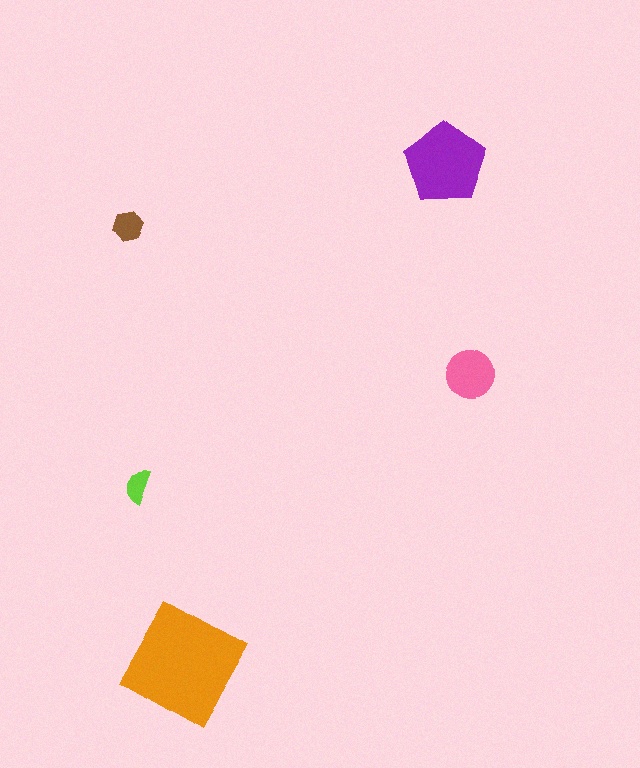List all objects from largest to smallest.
The orange square, the purple pentagon, the pink circle, the brown hexagon, the lime semicircle.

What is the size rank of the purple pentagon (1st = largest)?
2nd.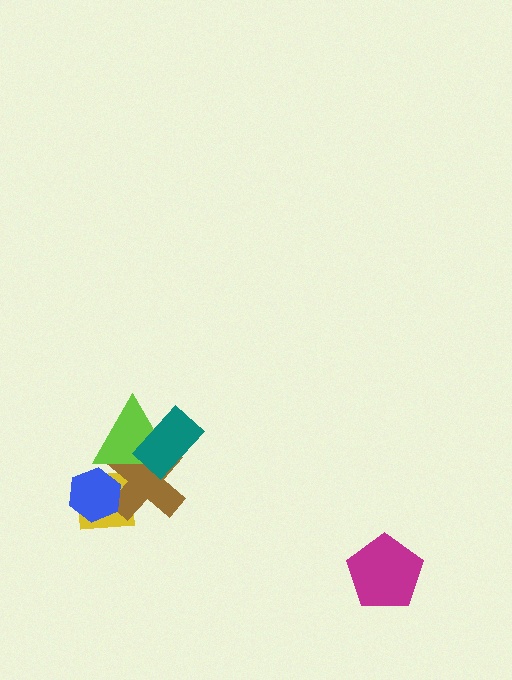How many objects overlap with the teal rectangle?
2 objects overlap with the teal rectangle.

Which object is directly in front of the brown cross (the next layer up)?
The lime triangle is directly in front of the brown cross.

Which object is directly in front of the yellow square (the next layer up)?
The brown cross is directly in front of the yellow square.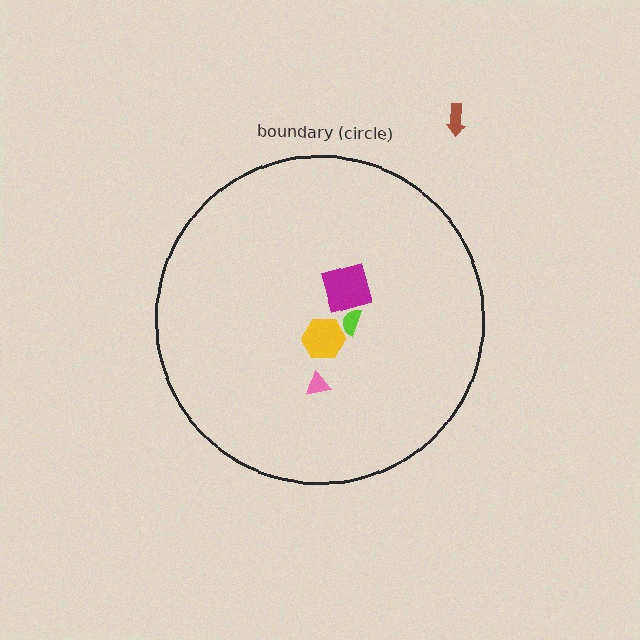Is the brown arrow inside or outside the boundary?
Outside.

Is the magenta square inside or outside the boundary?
Inside.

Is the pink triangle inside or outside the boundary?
Inside.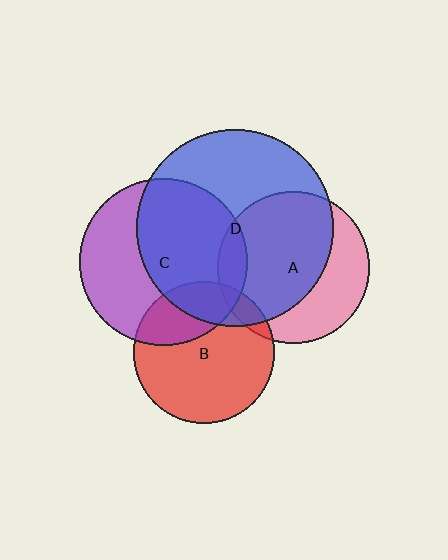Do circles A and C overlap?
Yes.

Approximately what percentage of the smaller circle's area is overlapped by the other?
Approximately 10%.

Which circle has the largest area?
Circle D (blue).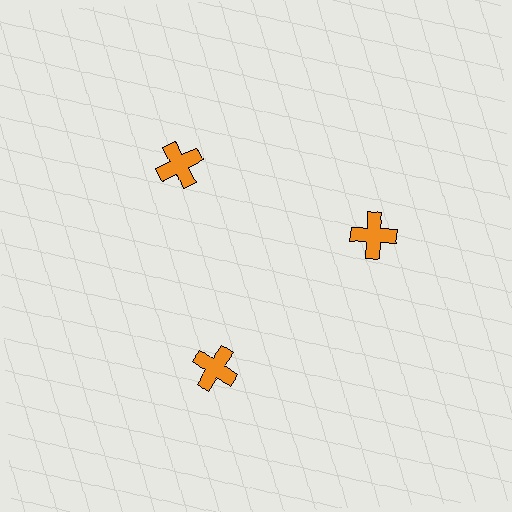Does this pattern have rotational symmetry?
Yes, this pattern has 3-fold rotational symmetry. It looks the same after rotating 120 degrees around the center.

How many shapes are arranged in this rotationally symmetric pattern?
There are 3 shapes, arranged in 3 groups of 1.